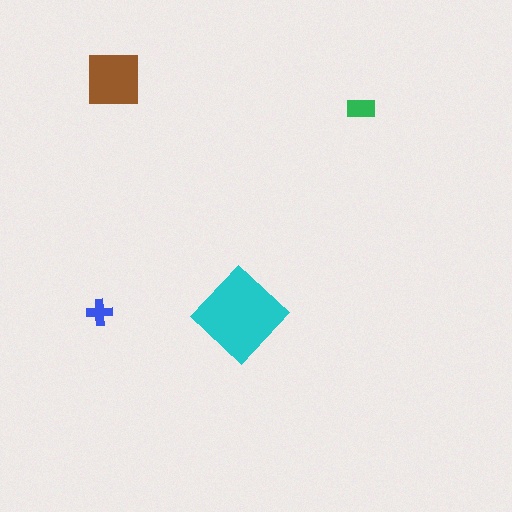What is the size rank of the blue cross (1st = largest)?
4th.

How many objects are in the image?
There are 4 objects in the image.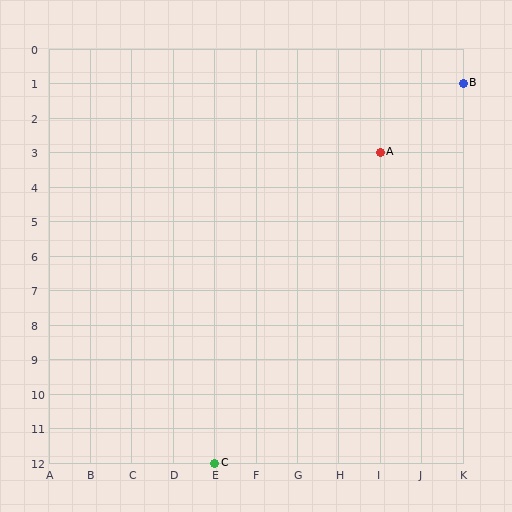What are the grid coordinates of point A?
Point A is at grid coordinates (I, 3).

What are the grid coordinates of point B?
Point B is at grid coordinates (K, 1).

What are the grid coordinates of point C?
Point C is at grid coordinates (E, 12).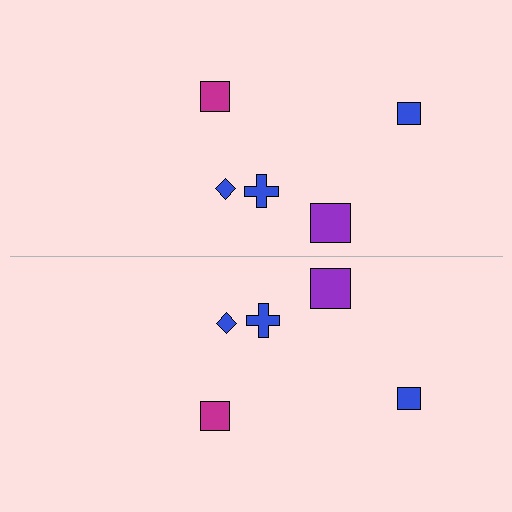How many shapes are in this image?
There are 10 shapes in this image.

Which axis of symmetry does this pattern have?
The pattern has a horizontal axis of symmetry running through the center of the image.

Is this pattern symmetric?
Yes, this pattern has bilateral (reflection) symmetry.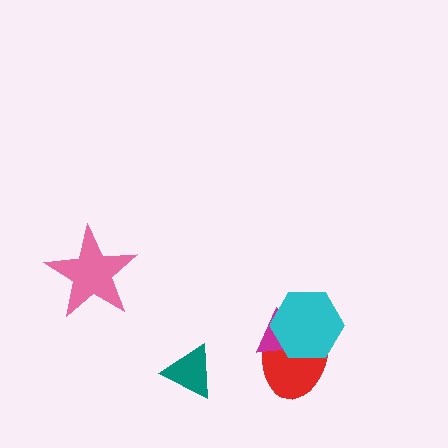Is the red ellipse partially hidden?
Yes, it is partially covered by another shape.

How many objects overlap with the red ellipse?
2 objects overlap with the red ellipse.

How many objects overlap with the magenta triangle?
2 objects overlap with the magenta triangle.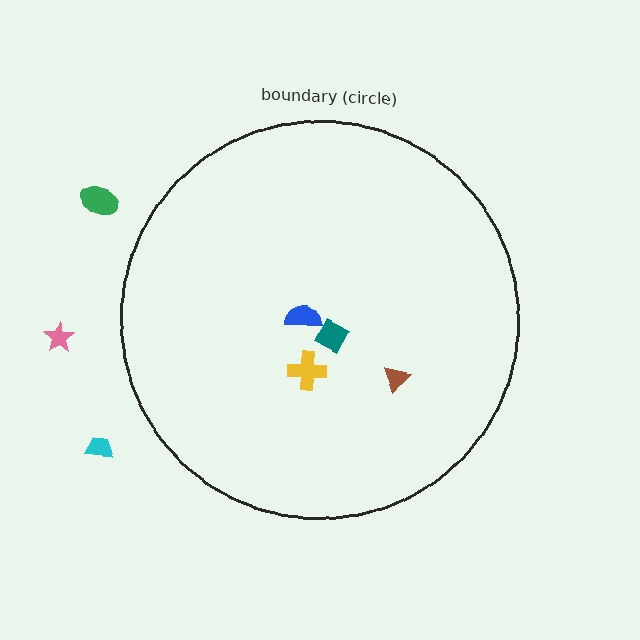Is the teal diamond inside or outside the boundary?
Inside.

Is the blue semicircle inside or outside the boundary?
Inside.